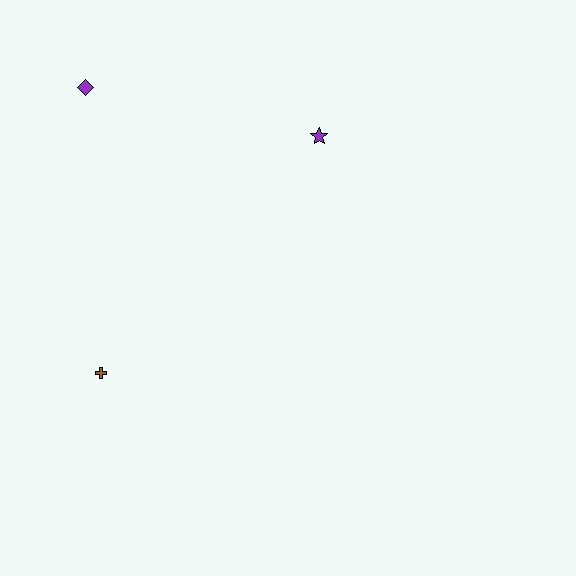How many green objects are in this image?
There are no green objects.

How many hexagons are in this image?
There are no hexagons.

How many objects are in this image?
There are 3 objects.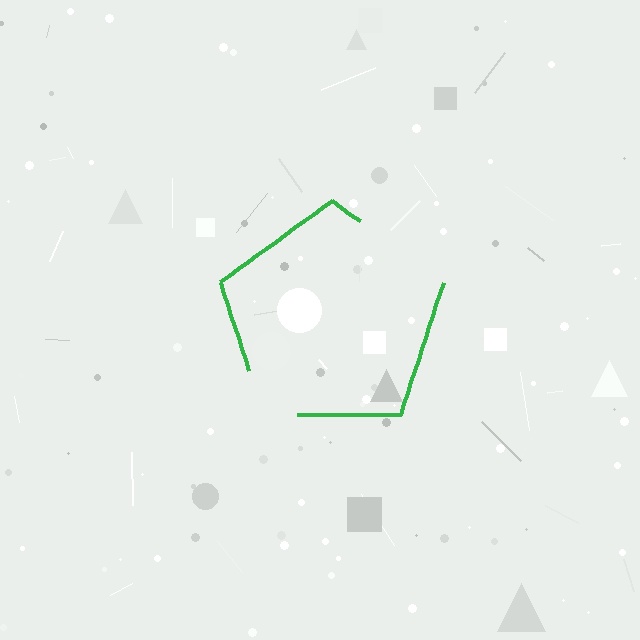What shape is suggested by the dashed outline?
The dashed outline suggests a pentagon.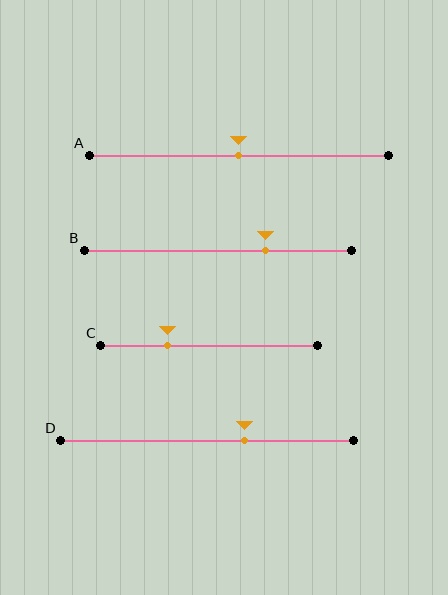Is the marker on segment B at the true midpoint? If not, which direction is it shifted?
No, the marker on segment B is shifted to the right by about 18% of the segment length.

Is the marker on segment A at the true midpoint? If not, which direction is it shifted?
Yes, the marker on segment A is at the true midpoint.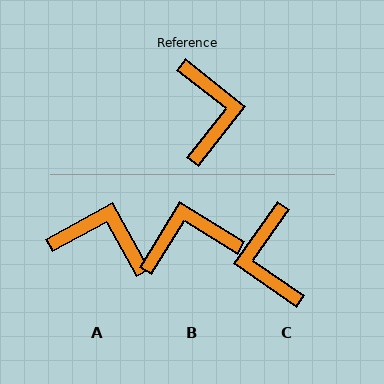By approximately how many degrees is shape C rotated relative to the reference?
Approximately 177 degrees clockwise.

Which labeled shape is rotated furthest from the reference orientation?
C, about 177 degrees away.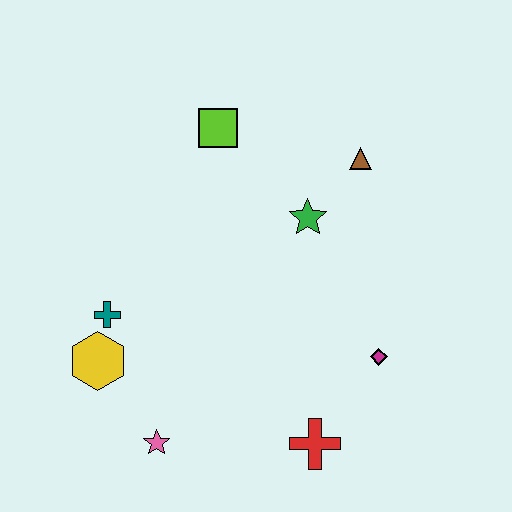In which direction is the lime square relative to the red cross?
The lime square is above the red cross.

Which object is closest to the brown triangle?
The green star is closest to the brown triangle.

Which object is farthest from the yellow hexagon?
The brown triangle is farthest from the yellow hexagon.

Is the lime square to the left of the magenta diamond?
Yes